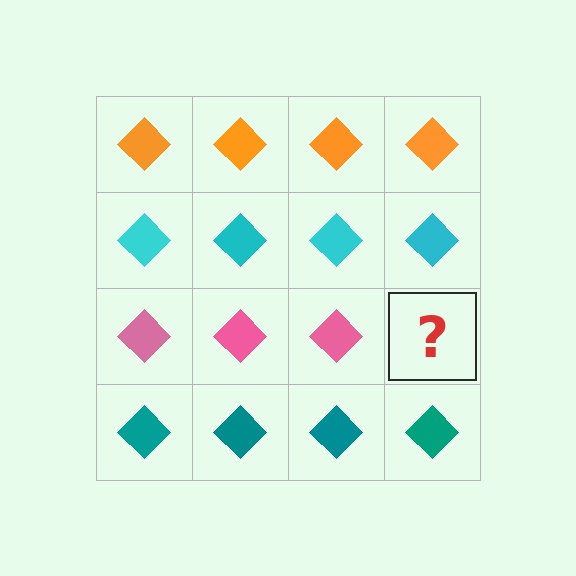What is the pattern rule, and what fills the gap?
The rule is that each row has a consistent color. The gap should be filled with a pink diamond.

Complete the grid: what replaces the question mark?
The question mark should be replaced with a pink diamond.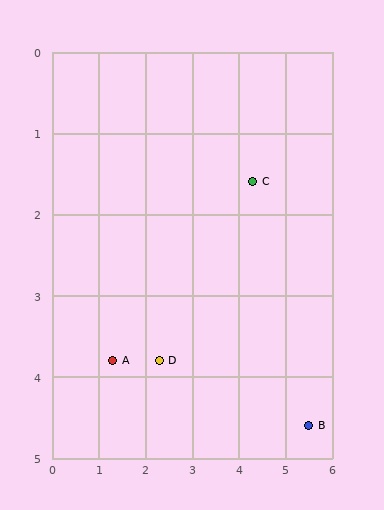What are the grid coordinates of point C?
Point C is at approximately (4.3, 1.6).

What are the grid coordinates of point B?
Point B is at approximately (5.5, 4.6).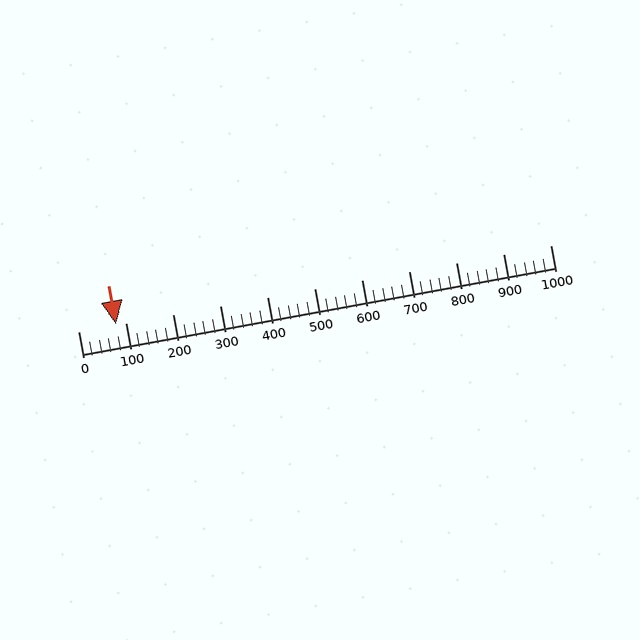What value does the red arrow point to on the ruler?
The red arrow points to approximately 80.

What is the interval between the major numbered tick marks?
The major tick marks are spaced 100 units apart.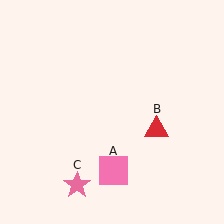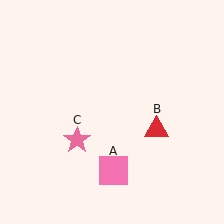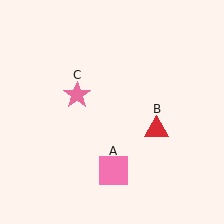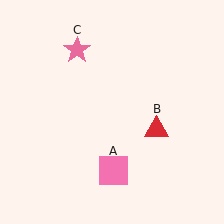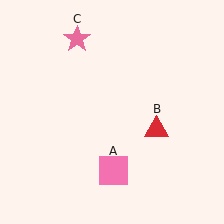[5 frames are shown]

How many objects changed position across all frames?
1 object changed position: pink star (object C).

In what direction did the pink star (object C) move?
The pink star (object C) moved up.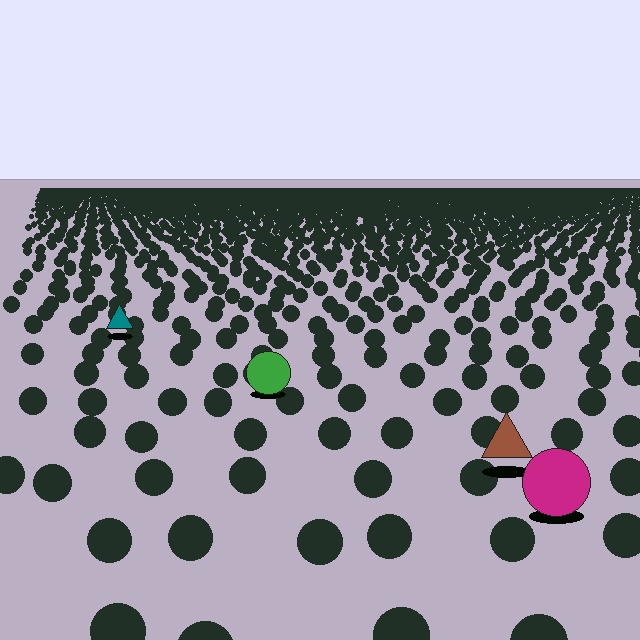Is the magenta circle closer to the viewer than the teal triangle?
Yes. The magenta circle is closer — you can tell from the texture gradient: the ground texture is coarser near it.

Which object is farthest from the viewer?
The teal triangle is farthest from the viewer. It appears smaller and the ground texture around it is denser.